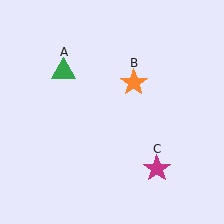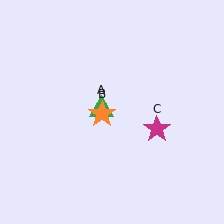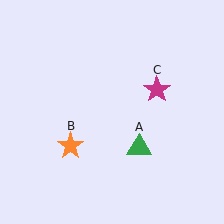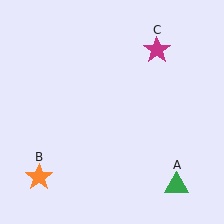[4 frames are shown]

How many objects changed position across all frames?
3 objects changed position: green triangle (object A), orange star (object B), magenta star (object C).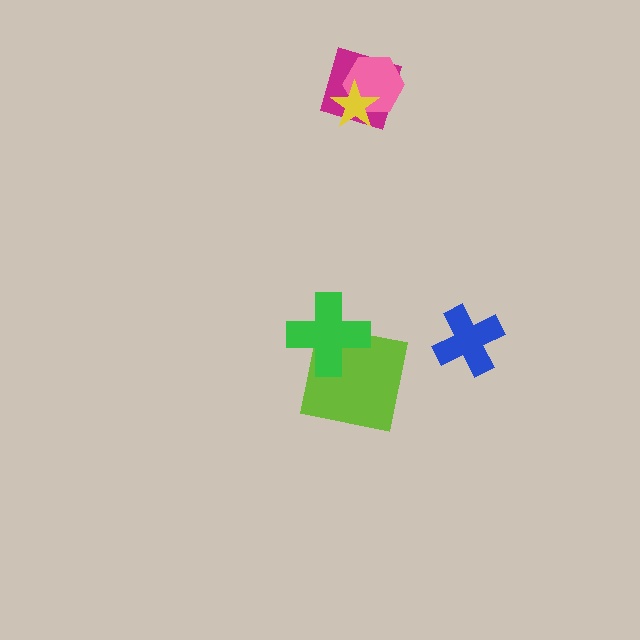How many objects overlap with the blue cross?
0 objects overlap with the blue cross.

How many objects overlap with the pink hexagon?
2 objects overlap with the pink hexagon.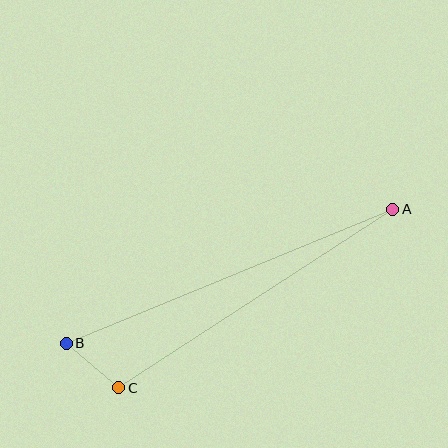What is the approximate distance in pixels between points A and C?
The distance between A and C is approximately 327 pixels.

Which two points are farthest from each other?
Points A and B are farthest from each other.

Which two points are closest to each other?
Points B and C are closest to each other.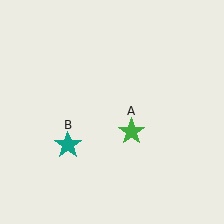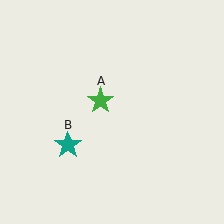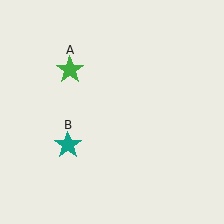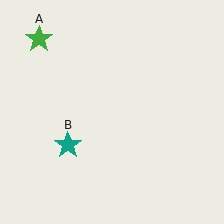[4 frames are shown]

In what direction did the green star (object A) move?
The green star (object A) moved up and to the left.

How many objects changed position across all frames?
1 object changed position: green star (object A).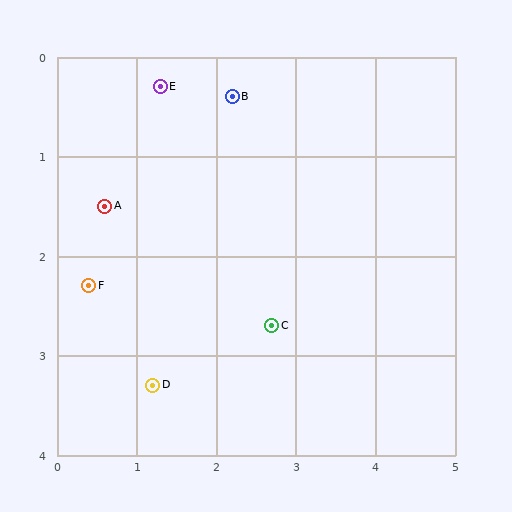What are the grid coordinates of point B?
Point B is at approximately (2.2, 0.4).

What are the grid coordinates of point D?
Point D is at approximately (1.2, 3.3).